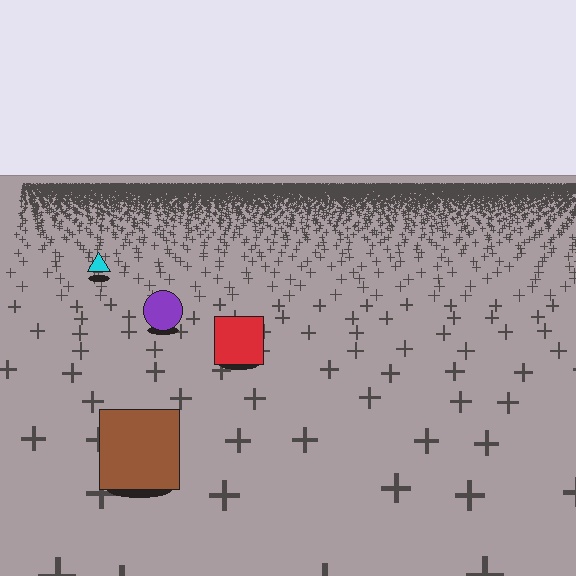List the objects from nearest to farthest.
From nearest to farthest: the brown square, the red square, the purple circle, the cyan triangle.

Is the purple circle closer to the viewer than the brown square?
No. The brown square is closer — you can tell from the texture gradient: the ground texture is coarser near it.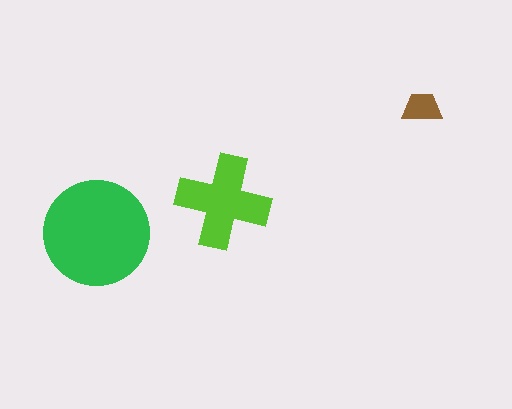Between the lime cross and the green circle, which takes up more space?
The green circle.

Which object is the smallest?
The brown trapezoid.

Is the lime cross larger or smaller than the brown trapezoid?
Larger.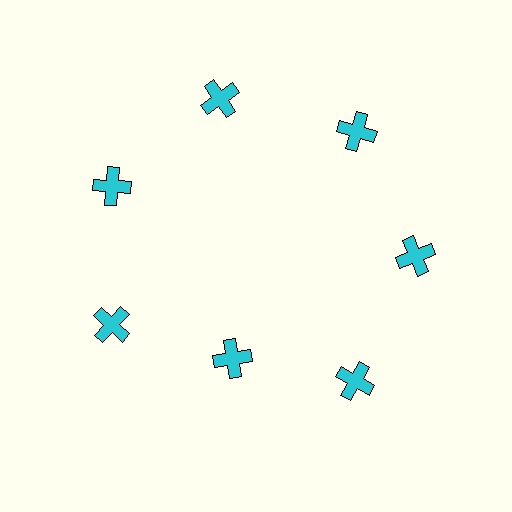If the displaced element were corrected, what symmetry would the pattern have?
It would have 7-fold rotational symmetry — the pattern would map onto itself every 51 degrees.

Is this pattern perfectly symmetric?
No. The 7 cyan crosses are arranged in a ring, but one element near the 6 o'clock position is pulled inward toward the center, breaking the 7-fold rotational symmetry.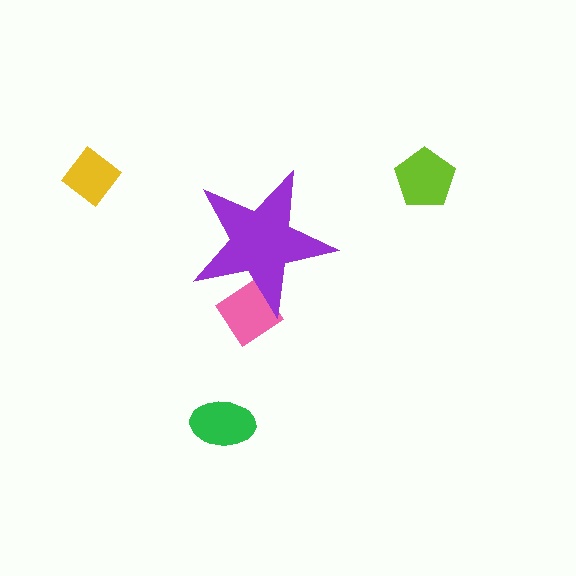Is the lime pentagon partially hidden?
No, the lime pentagon is fully visible.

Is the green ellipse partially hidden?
No, the green ellipse is fully visible.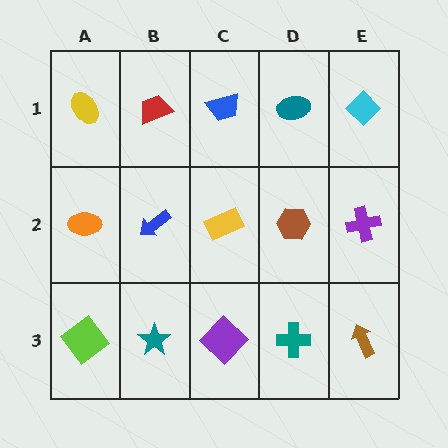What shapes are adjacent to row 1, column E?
A purple cross (row 2, column E), a teal ellipse (row 1, column D).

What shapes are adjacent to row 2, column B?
A red trapezoid (row 1, column B), a teal star (row 3, column B), an orange ellipse (row 2, column A), a yellow rectangle (row 2, column C).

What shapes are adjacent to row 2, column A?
A yellow ellipse (row 1, column A), a lime diamond (row 3, column A), a blue arrow (row 2, column B).